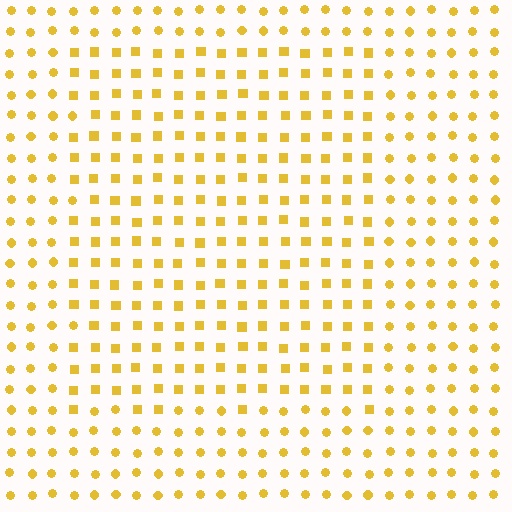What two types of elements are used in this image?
The image uses squares inside the rectangle region and circles outside it.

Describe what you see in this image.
The image is filled with small yellow elements arranged in a uniform grid. A rectangle-shaped region contains squares, while the surrounding area contains circles. The boundary is defined purely by the change in element shape.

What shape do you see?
I see a rectangle.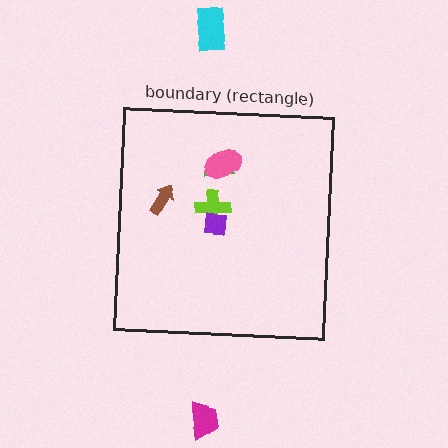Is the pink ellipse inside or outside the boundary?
Inside.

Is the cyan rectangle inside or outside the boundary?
Outside.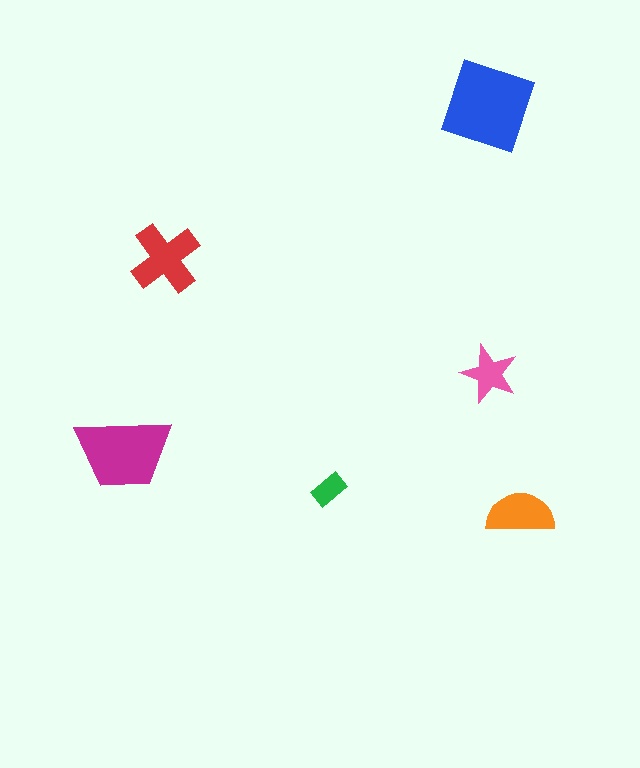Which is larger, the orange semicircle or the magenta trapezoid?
The magenta trapezoid.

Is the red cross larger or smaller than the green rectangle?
Larger.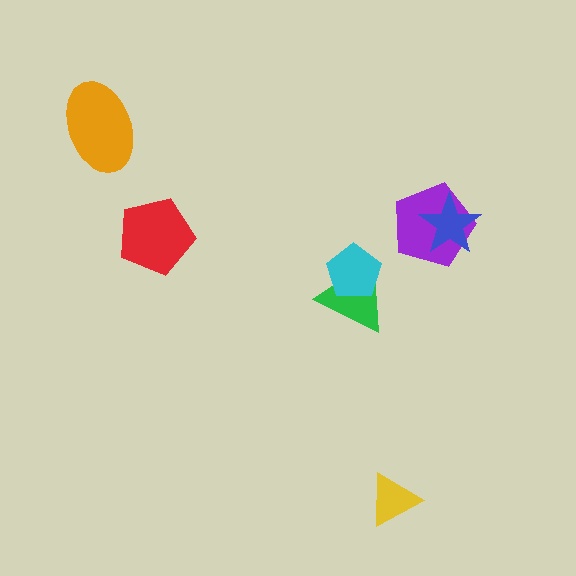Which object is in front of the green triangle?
The cyan pentagon is in front of the green triangle.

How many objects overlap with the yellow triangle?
0 objects overlap with the yellow triangle.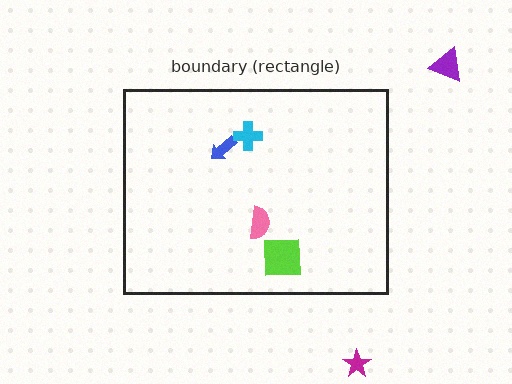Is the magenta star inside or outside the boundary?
Outside.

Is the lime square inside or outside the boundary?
Inside.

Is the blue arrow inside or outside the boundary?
Inside.